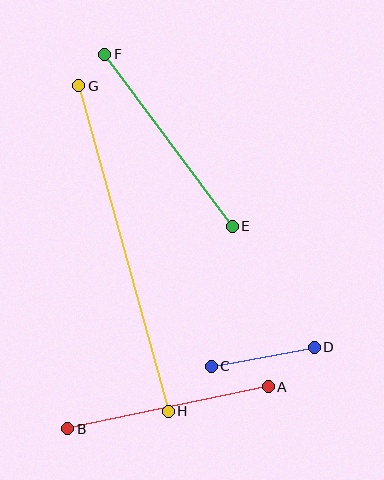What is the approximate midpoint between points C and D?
The midpoint is at approximately (263, 357) pixels.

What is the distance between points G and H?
The distance is approximately 337 pixels.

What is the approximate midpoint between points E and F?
The midpoint is at approximately (168, 140) pixels.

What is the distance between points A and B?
The distance is approximately 205 pixels.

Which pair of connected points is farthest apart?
Points G and H are farthest apart.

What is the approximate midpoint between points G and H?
The midpoint is at approximately (123, 249) pixels.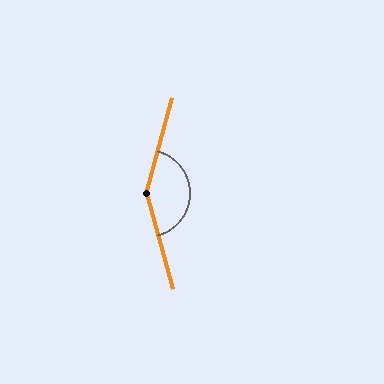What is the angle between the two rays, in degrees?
Approximately 149 degrees.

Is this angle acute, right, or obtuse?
It is obtuse.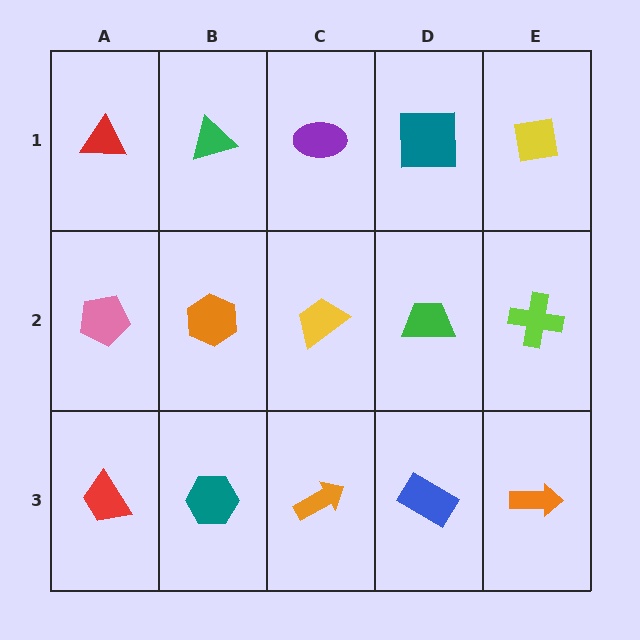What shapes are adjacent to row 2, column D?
A teal square (row 1, column D), a blue rectangle (row 3, column D), a yellow trapezoid (row 2, column C), a lime cross (row 2, column E).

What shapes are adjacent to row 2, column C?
A purple ellipse (row 1, column C), an orange arrow (row 3, column C), an orange hexagon (row 2, column B), a green trapezoid (row 2, column D).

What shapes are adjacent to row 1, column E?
A lime cross (row 2, column E), a teal square (row 1, column D).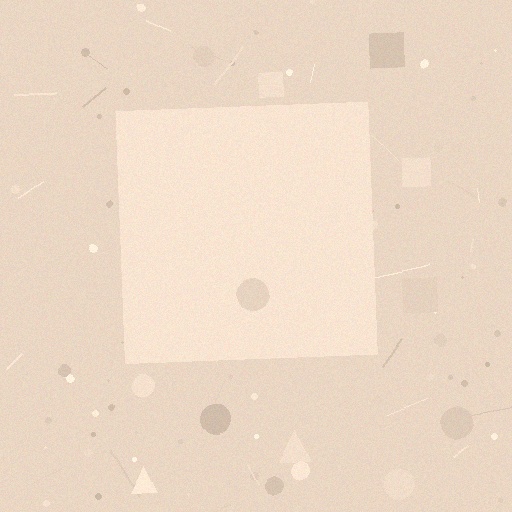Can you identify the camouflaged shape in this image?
The camouflaged shape is a square.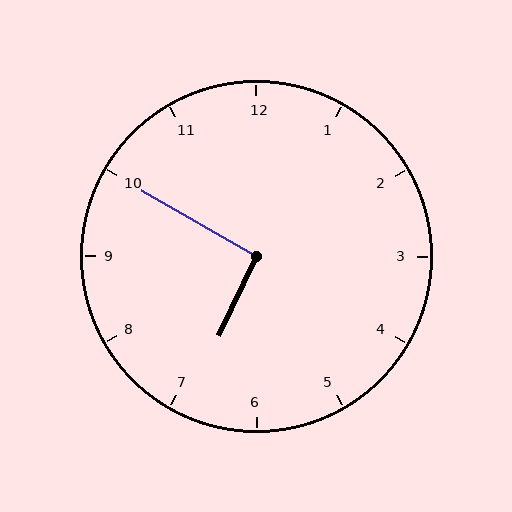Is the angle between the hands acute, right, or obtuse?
It is right.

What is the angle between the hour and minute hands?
Approximately 95 degrees.